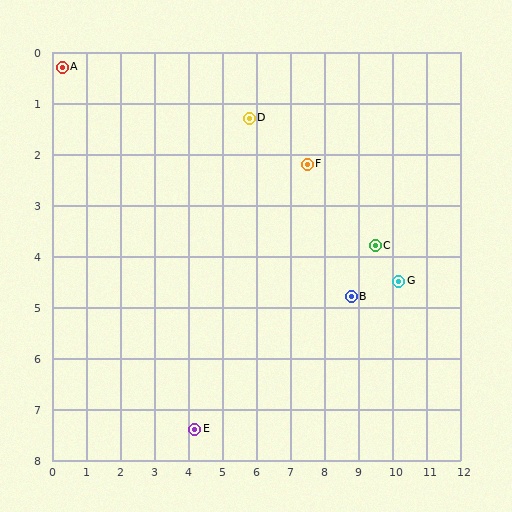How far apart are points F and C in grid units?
Points F and C are about 2.6 grid units apart.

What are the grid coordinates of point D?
Point D is at approximately (5.8, 1.3).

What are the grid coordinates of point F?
Point F is at approximately (7.5, 2.2).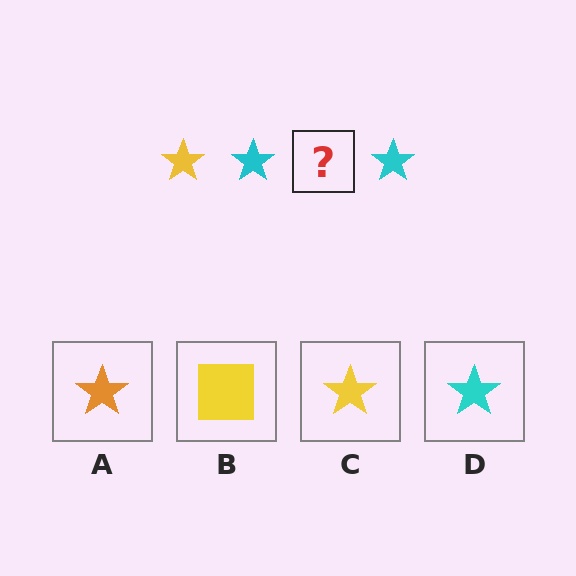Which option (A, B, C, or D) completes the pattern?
C.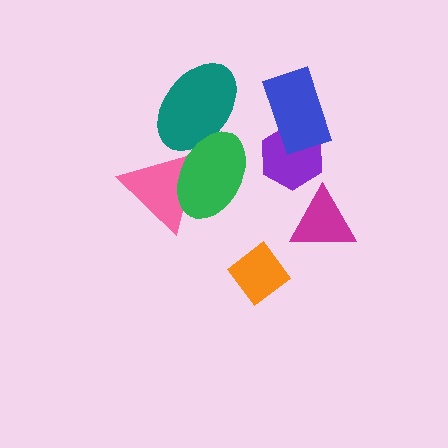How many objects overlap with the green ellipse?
2 objects overlap with the green ellipse.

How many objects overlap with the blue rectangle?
1 object overlaps with the blue rectangle.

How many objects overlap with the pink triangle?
1 object overlaps with the pink triangle.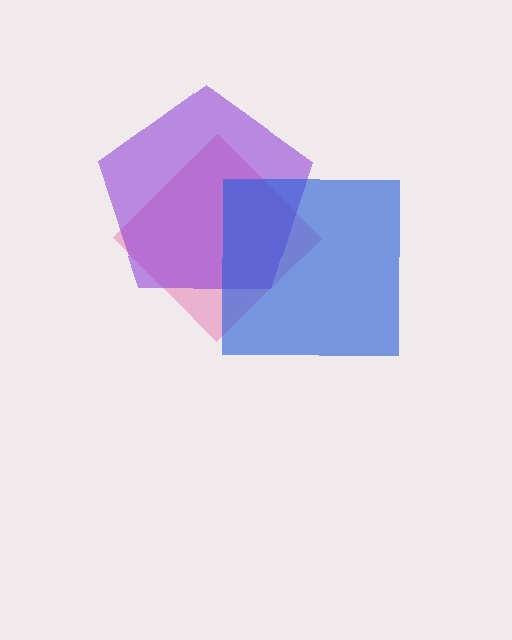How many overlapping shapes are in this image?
There are 3 overlapping shapes in the image.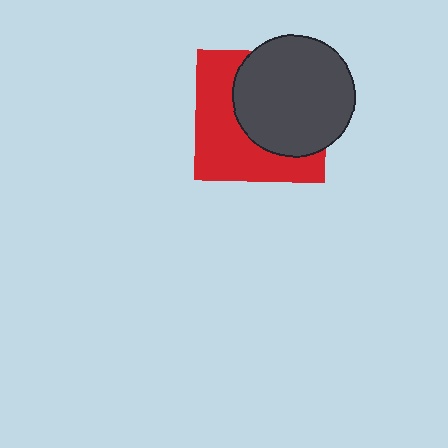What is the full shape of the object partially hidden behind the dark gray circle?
The partially hidden object is a red square.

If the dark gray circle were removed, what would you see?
You would see the complete red square.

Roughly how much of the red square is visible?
About half of it is visible (roughly 48%).